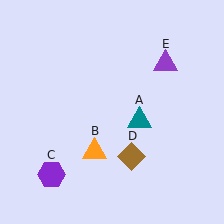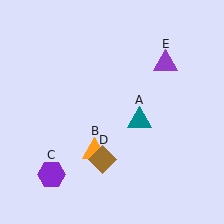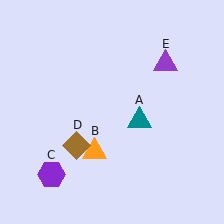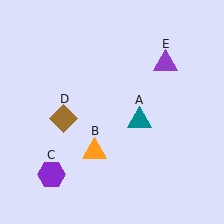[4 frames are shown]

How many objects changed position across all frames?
1 object changed position: brown diamond (object D).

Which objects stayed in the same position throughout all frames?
Teal triangle (object A) and orange triangle (object B) and purple hexagon (object C) and purple triangle (object E) remained stationary.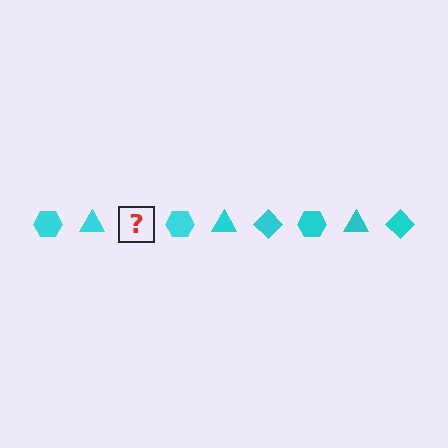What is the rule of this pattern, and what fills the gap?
The rule is that the pattern cycles through hexagon, triangle, diamond shapes in cyan. The gap should be filled with a cyan diamond.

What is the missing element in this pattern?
The missing element is a cyan diamond.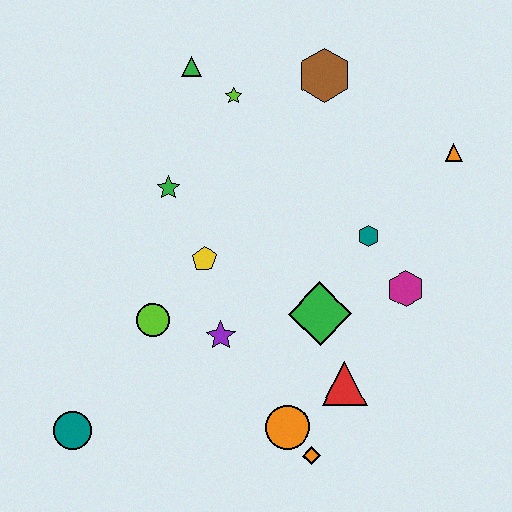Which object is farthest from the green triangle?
The orange diamond is farthest from the green triangle.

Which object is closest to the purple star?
The lime circle is closest to the purple star.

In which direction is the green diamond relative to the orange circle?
The green diamond is above the orange circle.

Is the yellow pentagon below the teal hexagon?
Yes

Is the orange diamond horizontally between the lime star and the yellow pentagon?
No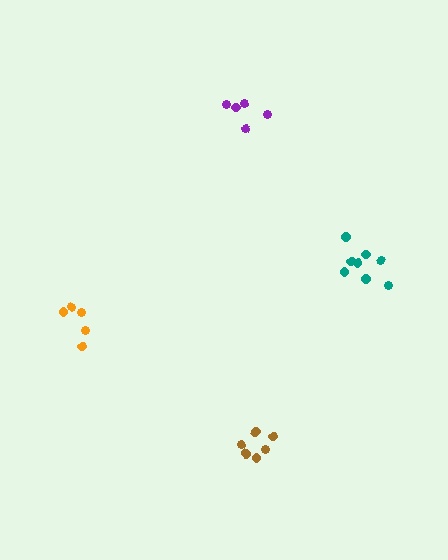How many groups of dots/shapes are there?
There are 4 groups.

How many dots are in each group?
Group 1: 5 dots, Group 2: 8 dots, Group 3: 5 dots, Group 4: 6 dots (24 total).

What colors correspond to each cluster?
The clusters are colored: orange, teal, purple, brown.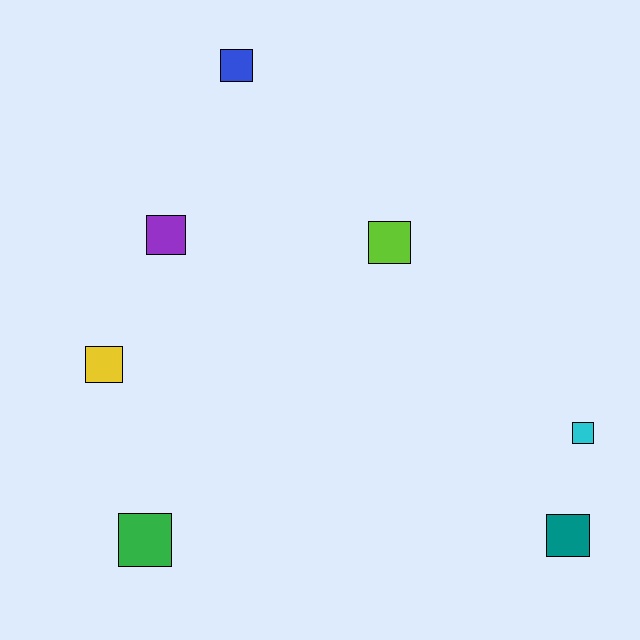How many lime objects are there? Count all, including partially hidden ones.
There is 1 lime object.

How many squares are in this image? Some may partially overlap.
There are 7 squares.